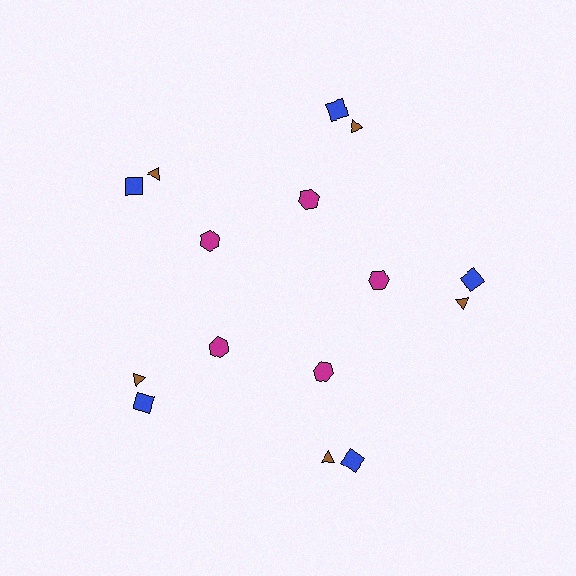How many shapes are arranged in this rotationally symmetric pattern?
There are 15 shapes, arranged in 5 groups of 3.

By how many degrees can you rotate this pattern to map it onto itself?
The pattern maps onto itself every 72 degrees of rotation.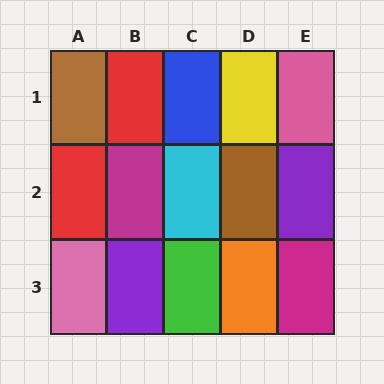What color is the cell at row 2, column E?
Purple.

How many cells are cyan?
1 cell is cyan.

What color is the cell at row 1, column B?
Red.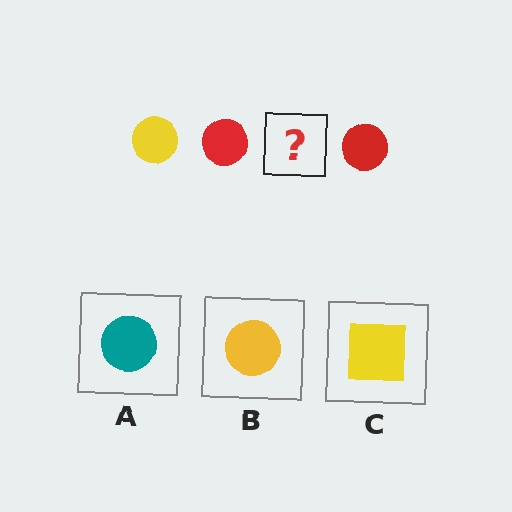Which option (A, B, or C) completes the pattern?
B.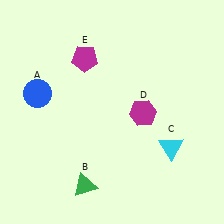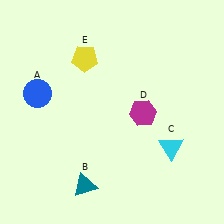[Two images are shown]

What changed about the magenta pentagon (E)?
In Image 1, E is magenta. In Image 2, it changed to yellow.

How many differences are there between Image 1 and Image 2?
There are 2 differences between the two images.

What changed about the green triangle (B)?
In Image 1, B is green. In Image 2, it changed to teal.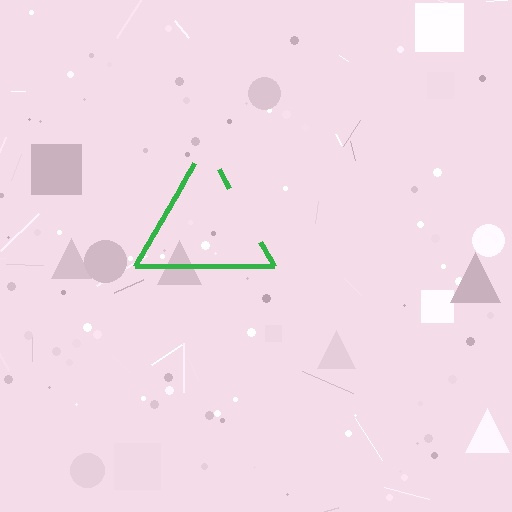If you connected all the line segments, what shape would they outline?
They would outline a triangle.